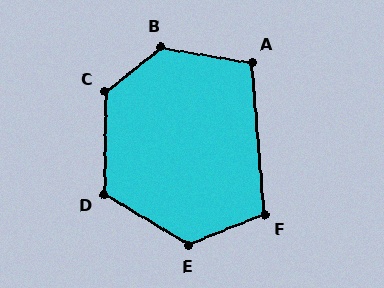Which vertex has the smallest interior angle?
A, at approximately 104 degrees.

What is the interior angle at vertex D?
Approximately 120 degrees (obtuse).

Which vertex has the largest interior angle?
B, at approximately 132 degrees.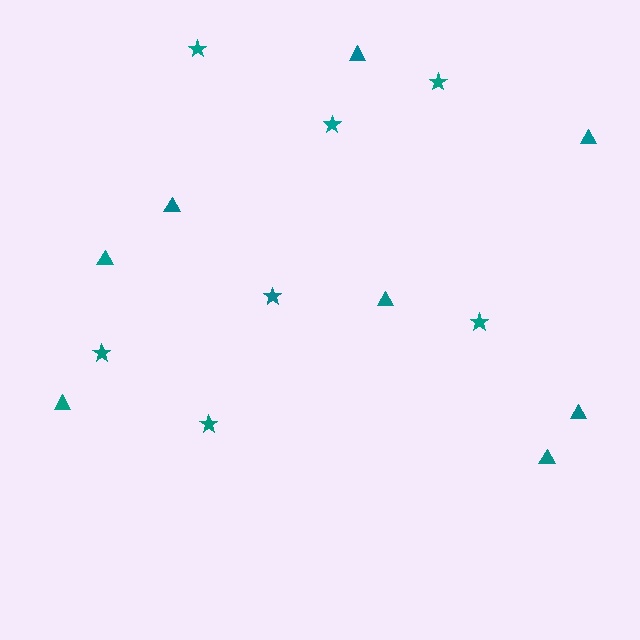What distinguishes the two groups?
There are 2 groups: one group of stars (7) and one group of triangles (8).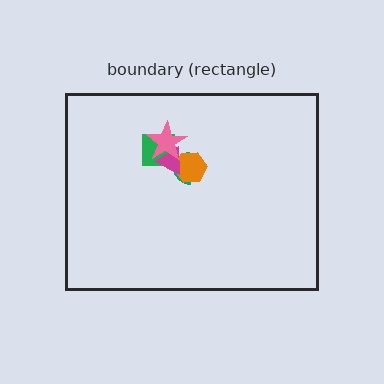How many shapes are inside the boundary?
5 inside, 0 outside.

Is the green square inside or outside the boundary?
Inside.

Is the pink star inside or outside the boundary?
Inside.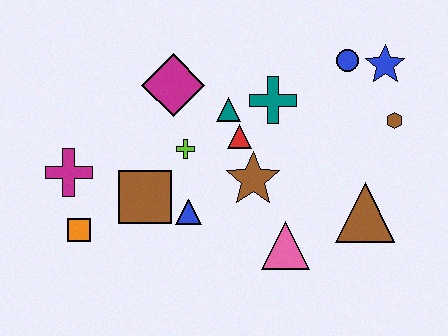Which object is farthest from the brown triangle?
The magenta cross is farthest from the brown triangle.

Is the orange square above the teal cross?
No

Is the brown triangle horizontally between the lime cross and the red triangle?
No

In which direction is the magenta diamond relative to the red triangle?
The magenta diamond is to the left of the red triangle.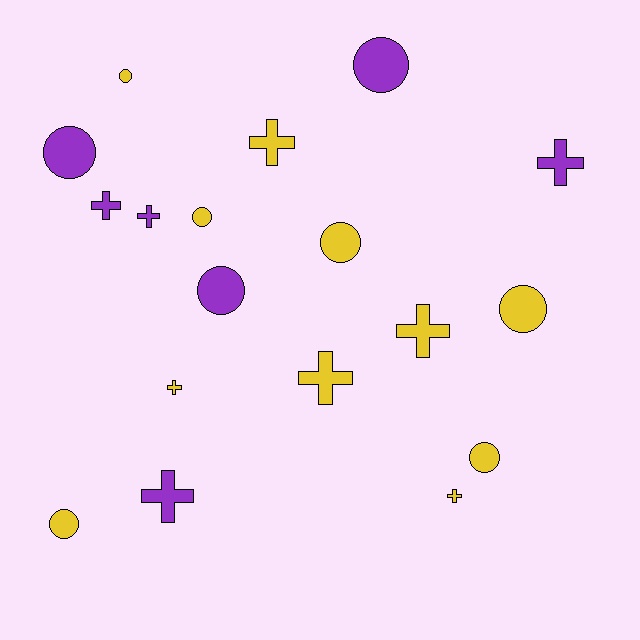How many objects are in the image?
There are 18 objects.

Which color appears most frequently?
Yellow, with 11 objects.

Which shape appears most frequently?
Circle, with 9 objects.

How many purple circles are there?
There are 3 purple circles.